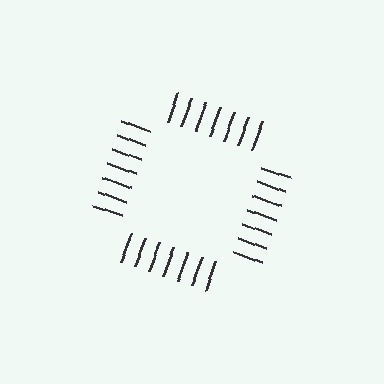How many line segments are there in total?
28 — 7 along each of the 4 edges.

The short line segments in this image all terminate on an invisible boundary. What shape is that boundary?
An illusory square — the line segments terminate on its edges but no continuous stroke is drawn.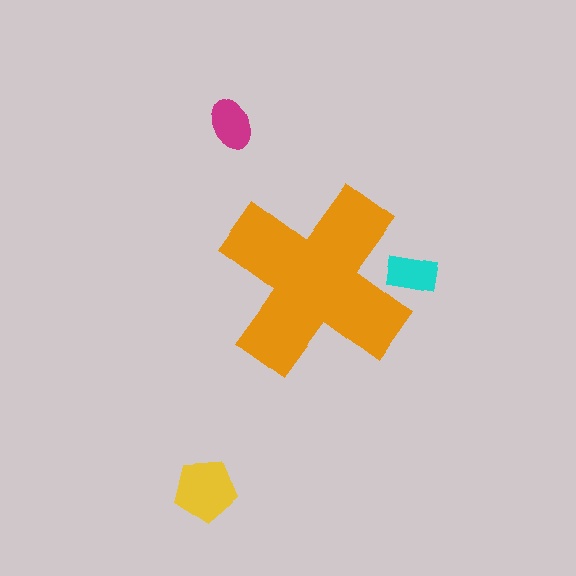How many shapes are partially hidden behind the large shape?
1 shape is partially hidden.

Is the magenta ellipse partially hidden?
No, the magenta ellipse is fully visible.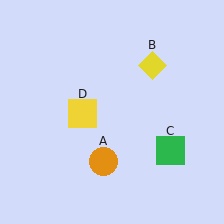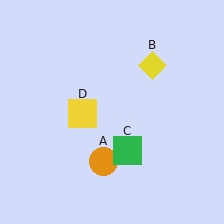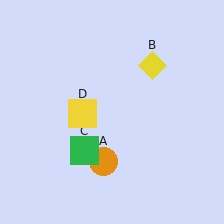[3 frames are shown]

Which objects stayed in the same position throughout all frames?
Orange circle (object A) and yellow diamond (object B) and yellow square (object D) remained stationary.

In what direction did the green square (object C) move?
The green square (object C) moved left.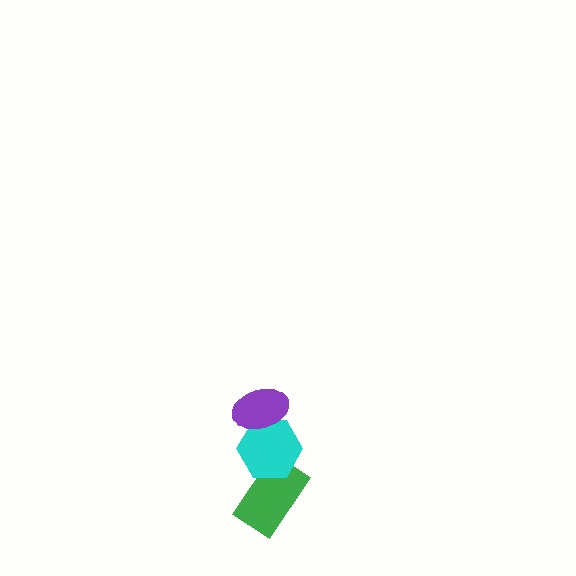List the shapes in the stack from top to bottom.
From top to bottom: the purple ellipse, the cyan hexagon, the green rectangle.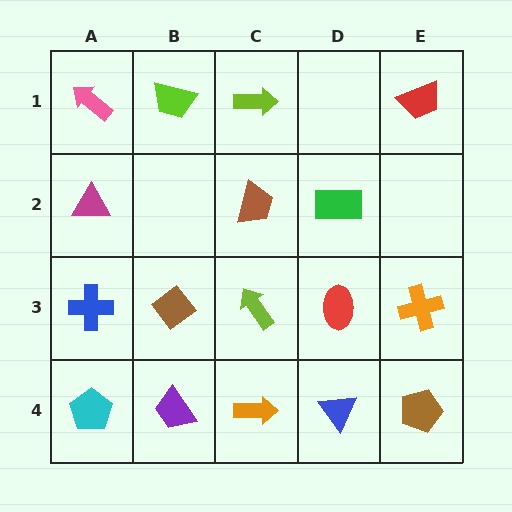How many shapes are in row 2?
3 shapes.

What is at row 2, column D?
A green rectangle.